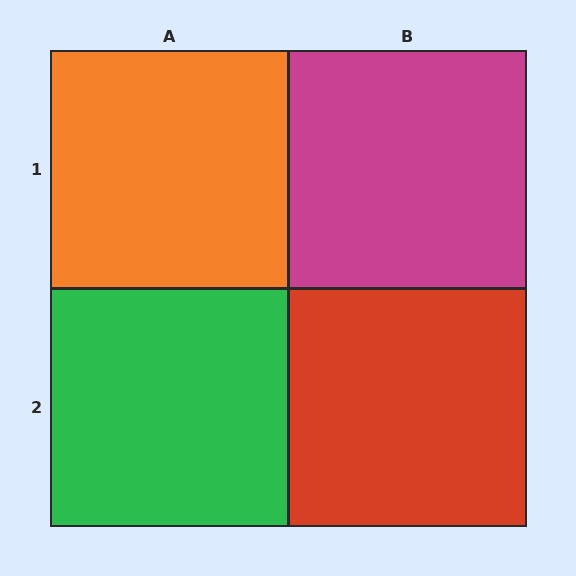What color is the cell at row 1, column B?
Magenta.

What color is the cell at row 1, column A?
Orange.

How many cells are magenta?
1 cell is magenta.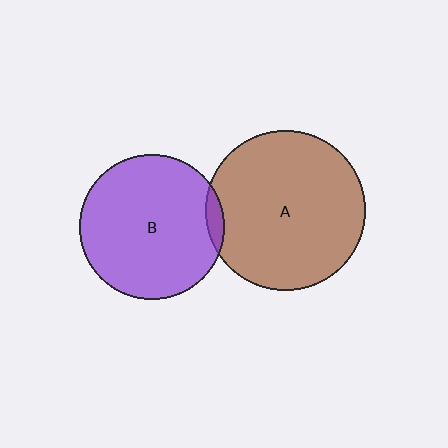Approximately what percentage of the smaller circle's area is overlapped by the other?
Approximately 5%.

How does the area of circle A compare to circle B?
Approximately 1.2 times.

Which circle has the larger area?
Circle A (brown).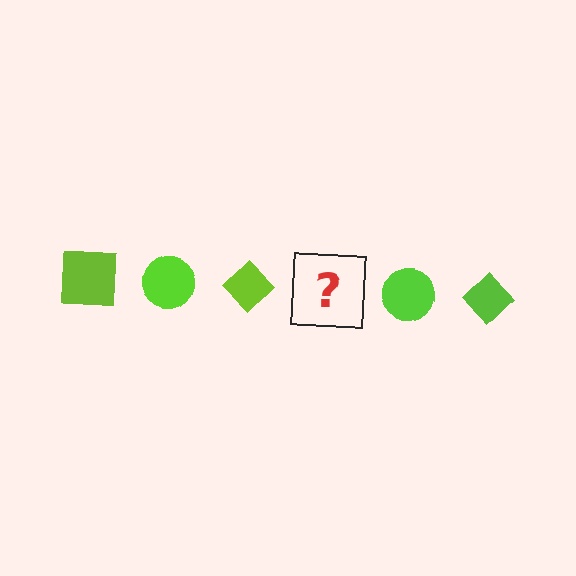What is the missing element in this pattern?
The missing element is a lime square.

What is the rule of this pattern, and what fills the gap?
The rule is that the pattern cycles through square, circle, diamond shapes in lime. The gap should be filled with a lime square.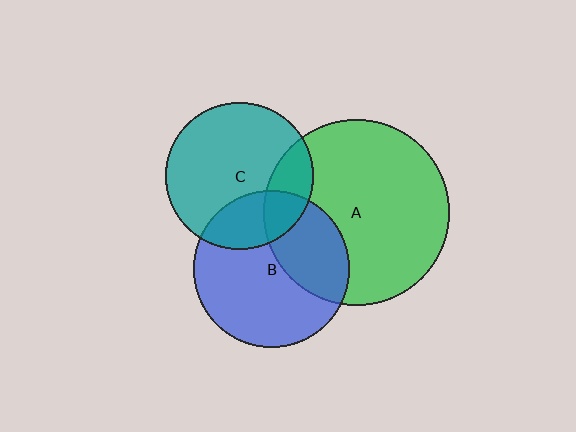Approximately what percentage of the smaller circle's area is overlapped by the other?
Approximately 20%.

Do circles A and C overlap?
Yes.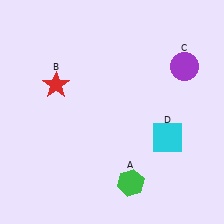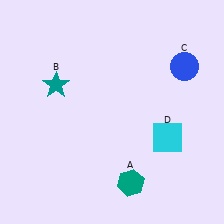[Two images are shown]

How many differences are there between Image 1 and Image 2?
There are 3 differences between the two images.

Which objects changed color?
A changed from green to teal. B changed from red to teal. C changed from purple to blue.